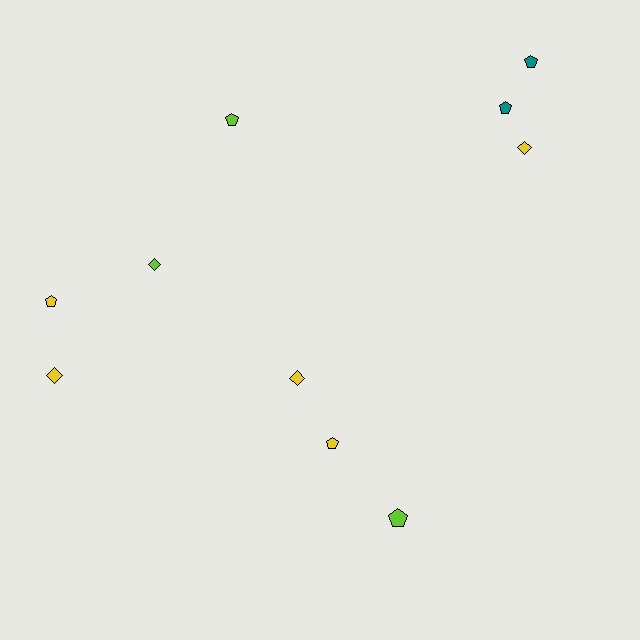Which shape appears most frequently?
Pentagon, with 6 objects.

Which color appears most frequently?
Yellow, with 5 objects.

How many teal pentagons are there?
There are 2 teal pentagons.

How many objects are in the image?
There are 10 objects.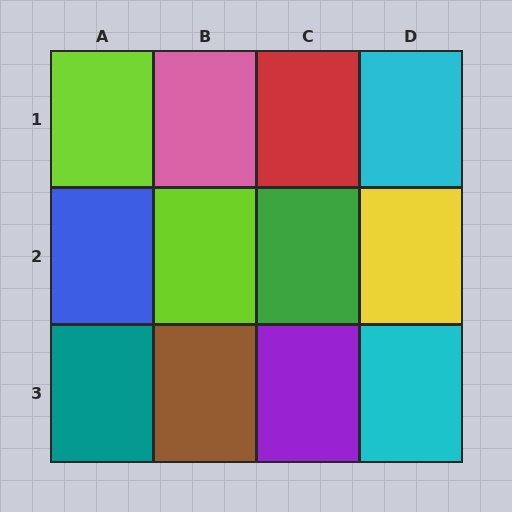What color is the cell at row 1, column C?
Red.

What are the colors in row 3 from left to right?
Teal, brown, purple, cyan.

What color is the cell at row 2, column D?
Yellow.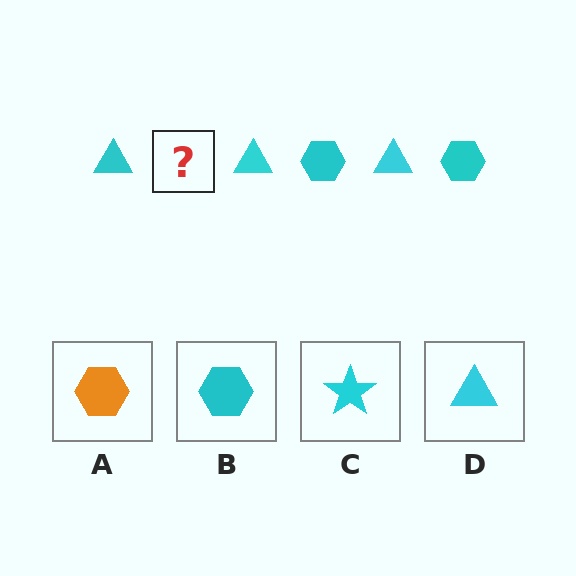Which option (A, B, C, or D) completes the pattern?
B.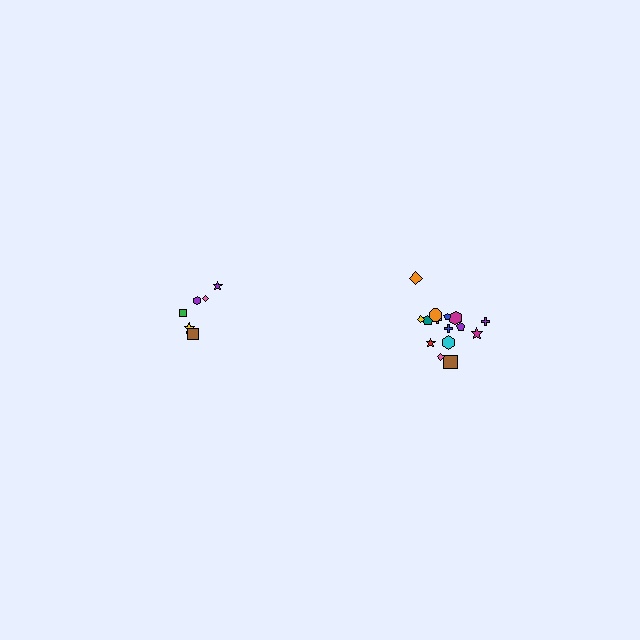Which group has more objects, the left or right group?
The right group.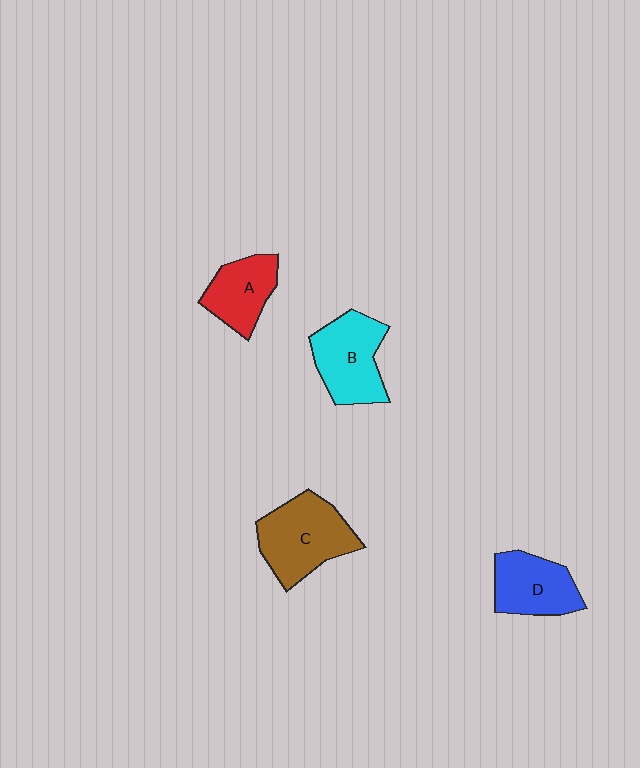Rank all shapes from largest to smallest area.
From largest to smallest: C (brown), B (cyan), D (blue), A (red).